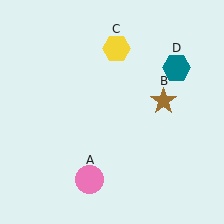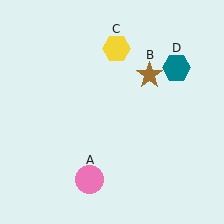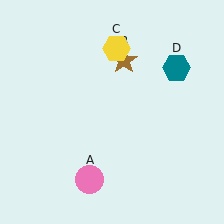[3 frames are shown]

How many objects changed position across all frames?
1 object changed position: brown star (object B).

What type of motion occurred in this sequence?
The brown star (object B) rotated counterclockwise around the center of the scene.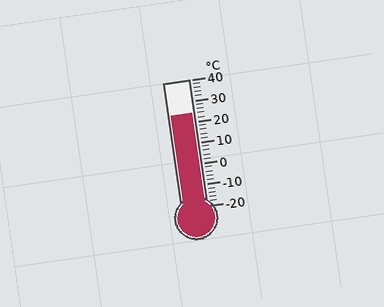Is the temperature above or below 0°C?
The temperature is above 0°C.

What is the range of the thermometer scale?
The thermometer scale ranges from -20°C to 40°C.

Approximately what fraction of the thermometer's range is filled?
The thermometer is filled to approximately 75% of its range.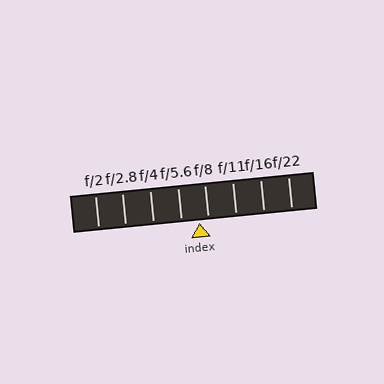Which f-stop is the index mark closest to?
The index mark is closest to f/8.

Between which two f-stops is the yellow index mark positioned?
The index mark is between f/5.6 and f/8.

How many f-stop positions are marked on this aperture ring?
There are 8 f-stop positions marked.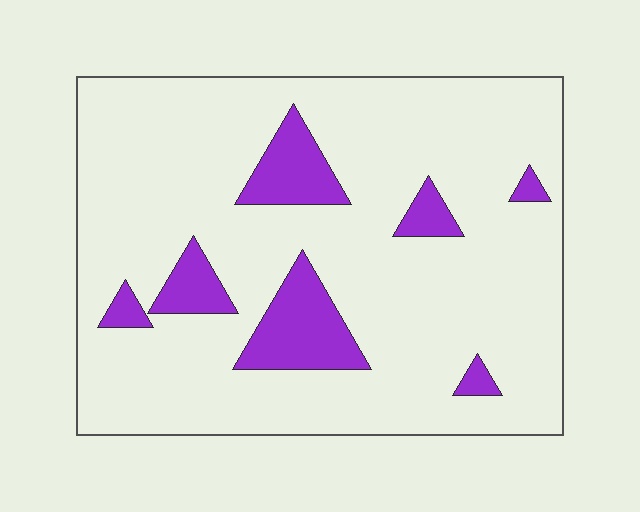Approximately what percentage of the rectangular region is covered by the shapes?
Approximately 15%.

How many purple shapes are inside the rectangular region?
7.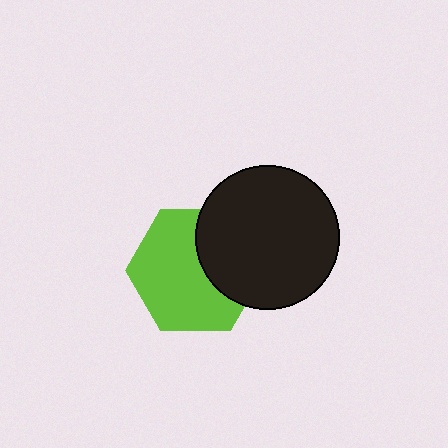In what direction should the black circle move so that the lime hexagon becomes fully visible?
The black circle should move right. That is the shortest direction to clear the overlap and leave the lime hexagon fully visible.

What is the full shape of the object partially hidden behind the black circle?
The partially hidden object is a lime hexagon.